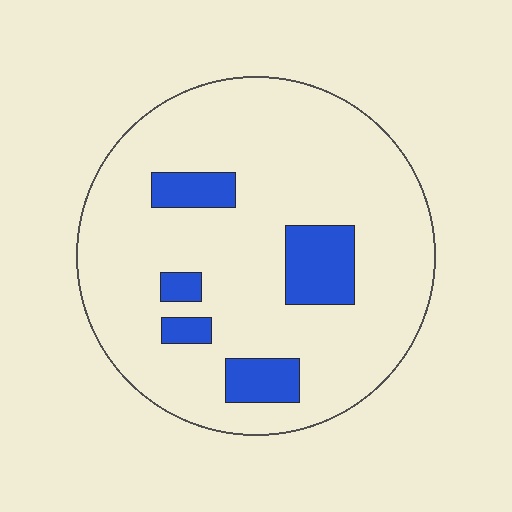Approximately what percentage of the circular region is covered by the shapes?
Approximately 15%.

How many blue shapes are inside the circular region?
5.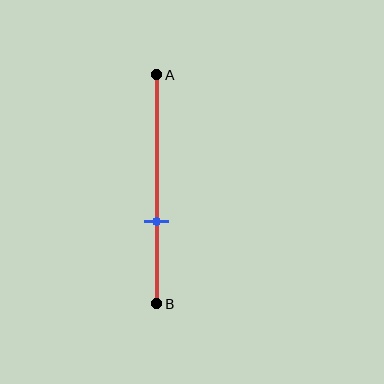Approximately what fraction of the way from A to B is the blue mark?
The blue mark is approximately 65% of the way from A to B.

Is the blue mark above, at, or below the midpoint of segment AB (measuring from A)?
The blue mark is below the midpoint of segment AB.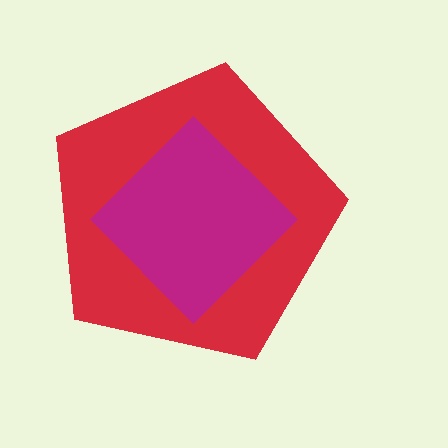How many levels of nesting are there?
2.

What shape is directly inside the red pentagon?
The magenta diamond.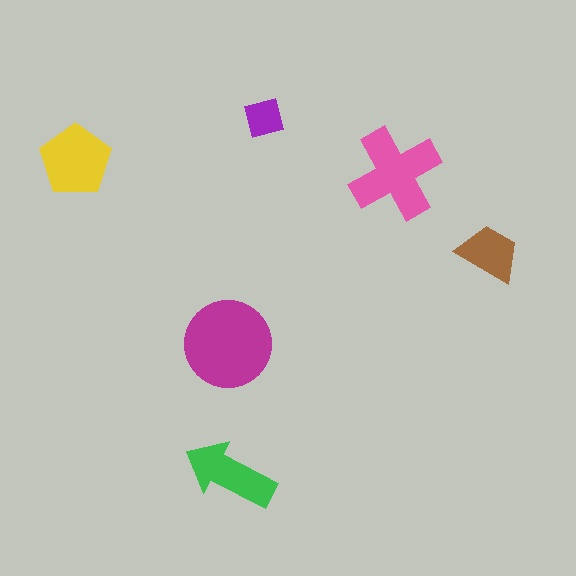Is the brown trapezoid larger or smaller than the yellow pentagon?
Smaller.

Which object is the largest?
The magenta circle.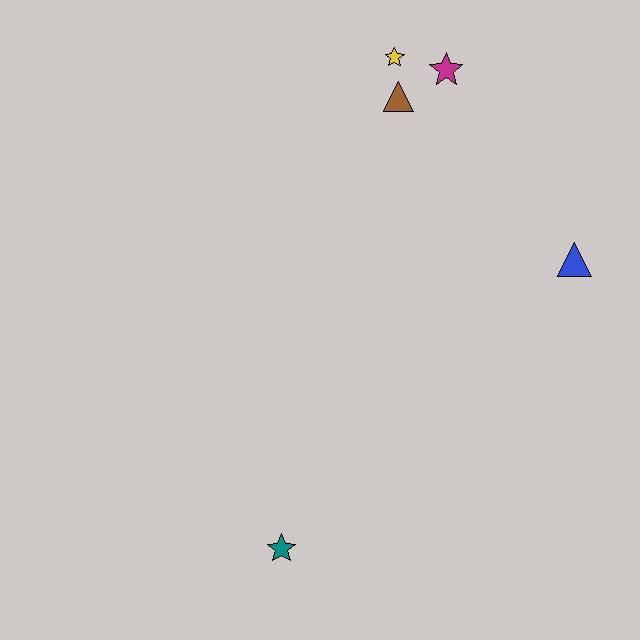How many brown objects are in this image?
There is 1 brown object.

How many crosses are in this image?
There are no crosses.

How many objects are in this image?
There are 5 objects.